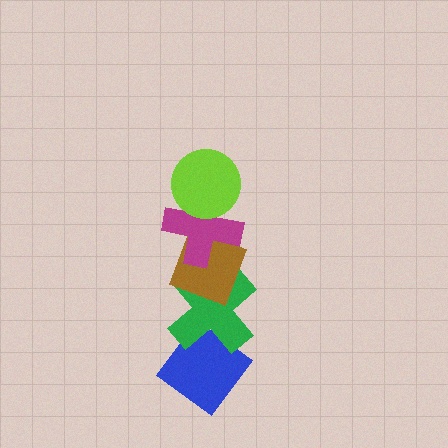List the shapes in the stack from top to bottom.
From top to bottom: the lime circle, the magenta cross, the brown diamond, the green cross, the blue diamond.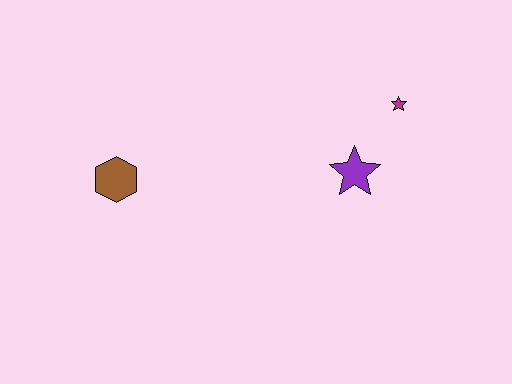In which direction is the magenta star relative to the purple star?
The magenta star is above the purple star.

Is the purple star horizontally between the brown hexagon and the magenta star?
Yes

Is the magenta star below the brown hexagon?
No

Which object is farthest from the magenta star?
The brown hexagon is farthest from the magenta star.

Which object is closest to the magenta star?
The purple star is closest to the magenta star.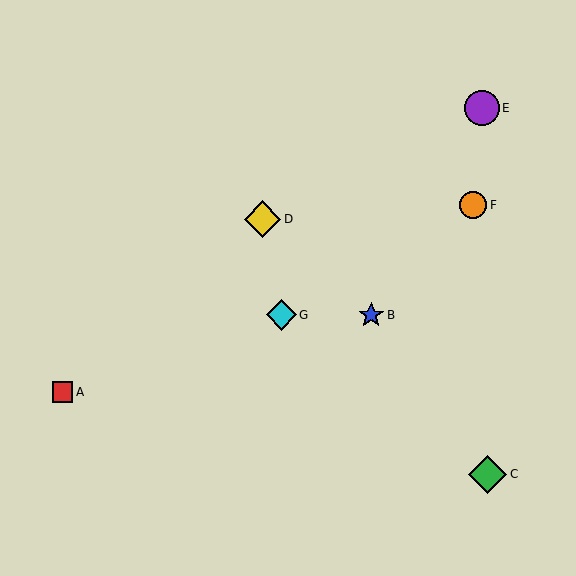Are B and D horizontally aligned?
No, B is at y≈315 and D is at y≈219.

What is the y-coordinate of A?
Object A is at y≈392.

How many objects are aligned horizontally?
2 objects (B, G) are aligned horizontally.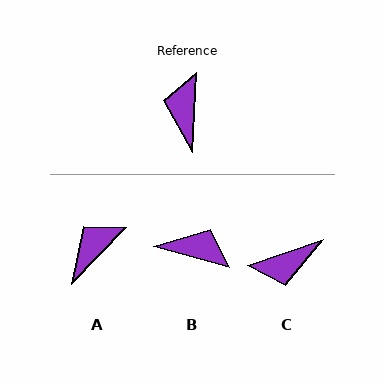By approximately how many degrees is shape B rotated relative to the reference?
Approximately 103 degrees clockwise.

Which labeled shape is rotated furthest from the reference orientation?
C, about 111 degrees away.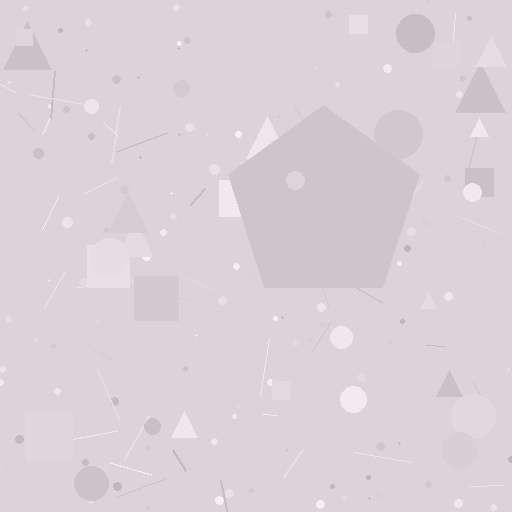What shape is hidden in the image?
A pentagon is hidden in the image.